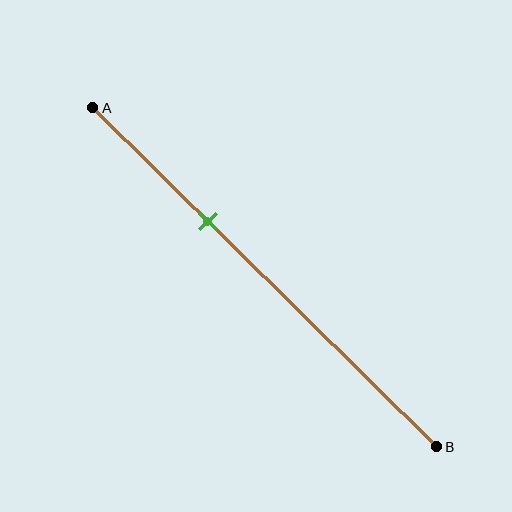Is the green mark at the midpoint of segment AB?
No, the mark is at about 35% from A, not at the 50% midpoint.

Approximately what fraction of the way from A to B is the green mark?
The green mark is approximately 35% of the way from A to B.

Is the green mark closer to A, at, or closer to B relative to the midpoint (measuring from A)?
The green mark is closer to point A than the midpoint of segment AB.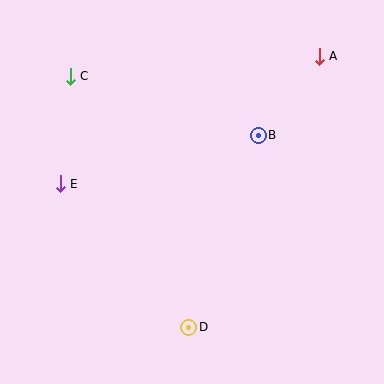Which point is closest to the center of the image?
Point B at (258, 135) is closest to the center.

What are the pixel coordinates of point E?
Point E is at (60, 184).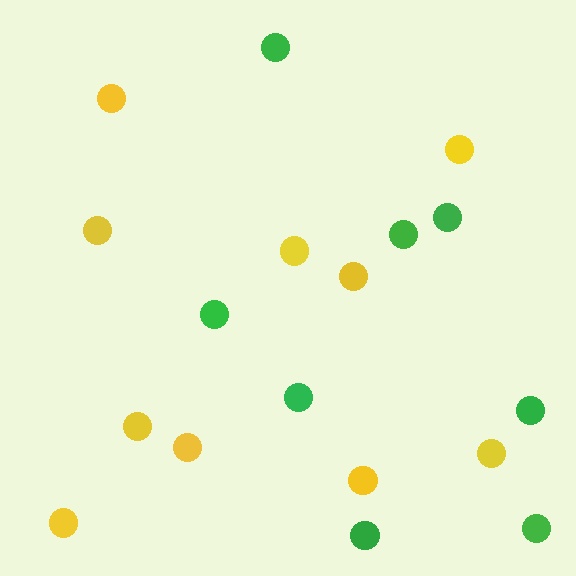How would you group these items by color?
There are 2 groups: one group of yellow circles (10) and one group of green circles (8).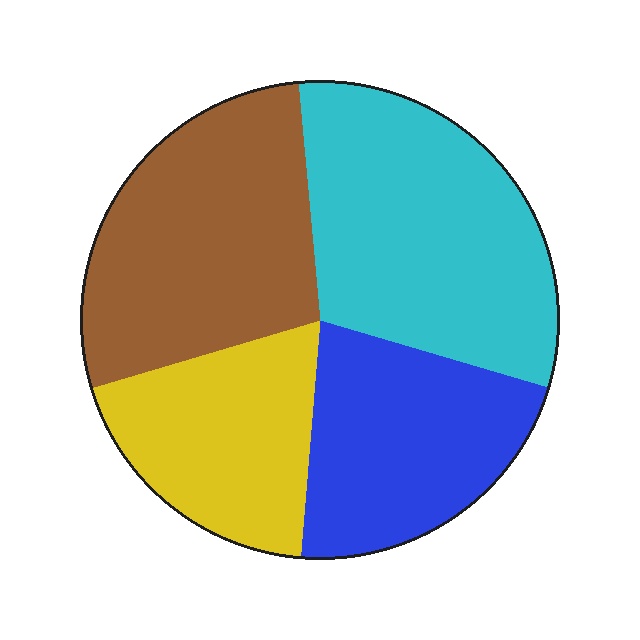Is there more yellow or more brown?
Brown.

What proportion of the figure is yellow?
Yellow covers roughly 20% of the figure.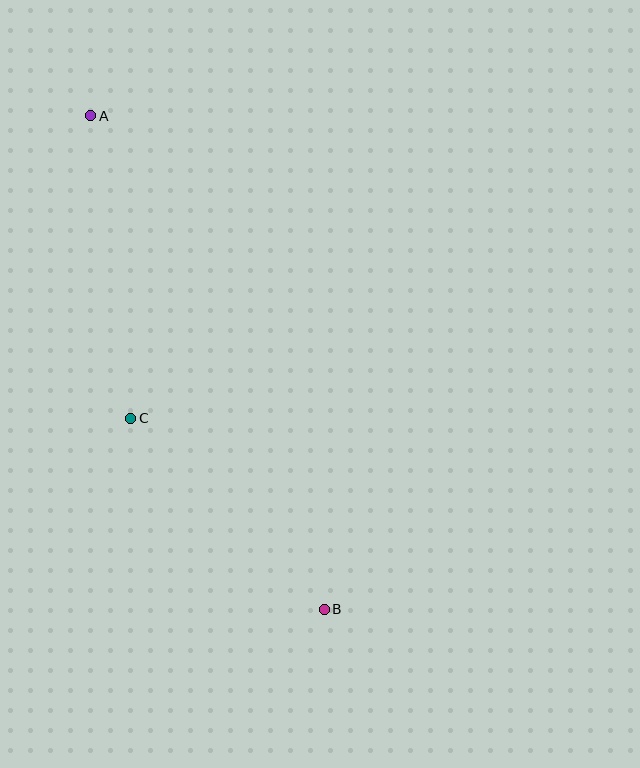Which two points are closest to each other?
Points B and C are closest to each other.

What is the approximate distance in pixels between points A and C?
The distance between A and C is approximately 305 pixels.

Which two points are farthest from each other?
Points A and B are farthest from each other.